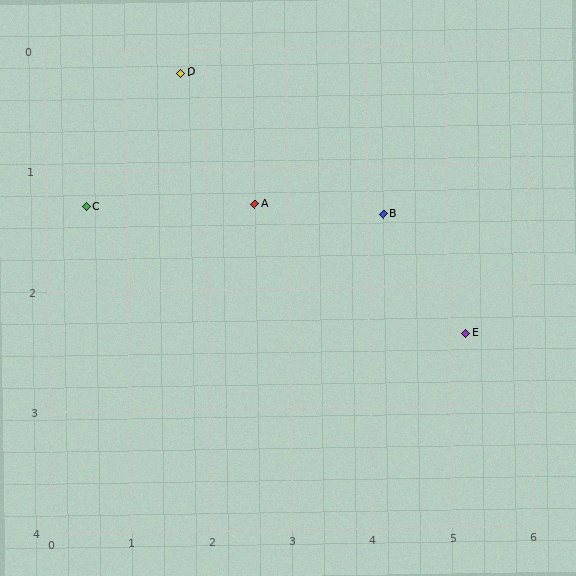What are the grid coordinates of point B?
Point B is at approximately (4.2, 1.4).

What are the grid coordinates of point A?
Point A is at approximately (2.6, 1.3).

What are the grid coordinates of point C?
Point C is at approximately (0.5, 1.3).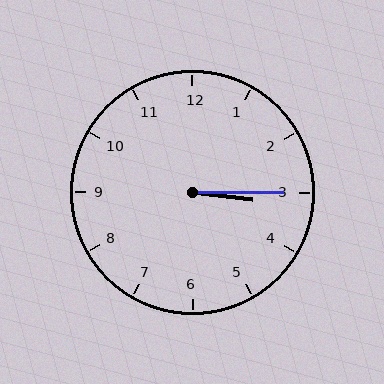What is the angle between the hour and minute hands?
Approximately 8 degrees.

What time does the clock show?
3:15.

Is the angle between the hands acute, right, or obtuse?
It is acute.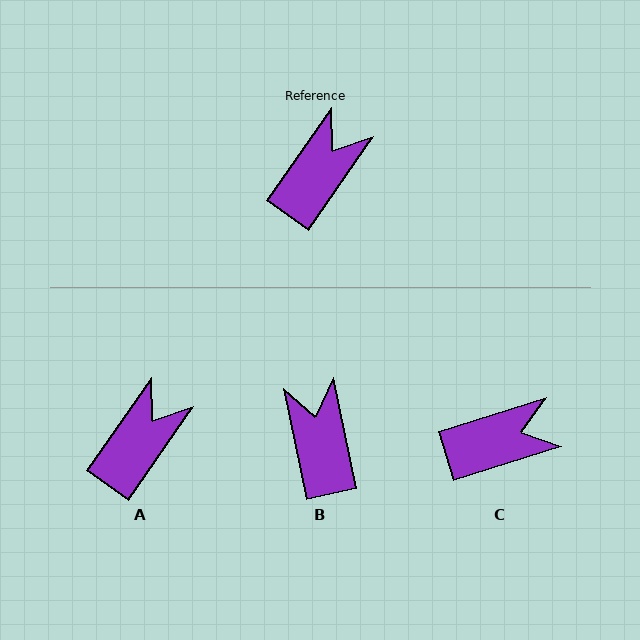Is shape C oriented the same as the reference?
No, it is off by about 38 degrees.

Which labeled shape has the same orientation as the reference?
A.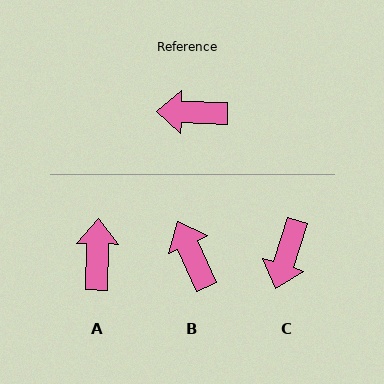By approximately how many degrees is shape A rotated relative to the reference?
Approximately 90 degrees clockwise.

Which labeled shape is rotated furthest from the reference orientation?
A, about 90 degrees away.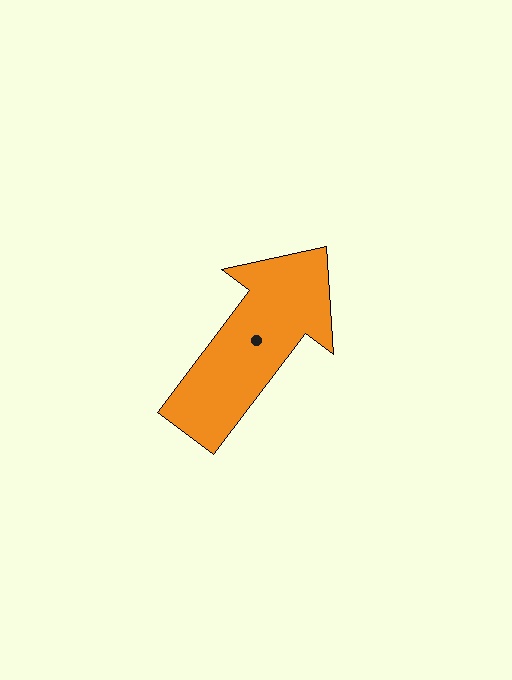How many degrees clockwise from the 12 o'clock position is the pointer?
Approximately 37 degrees.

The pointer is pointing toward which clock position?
Roughly 1 o'clock.